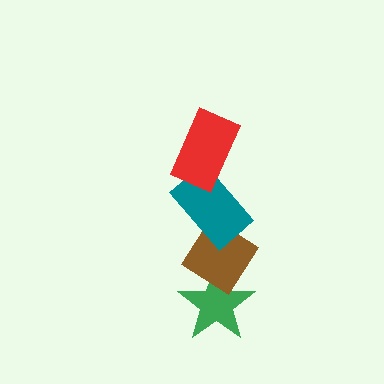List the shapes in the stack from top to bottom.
From top to bottom: the red rectangle, the teal rectangle, the brown diamond, the green star.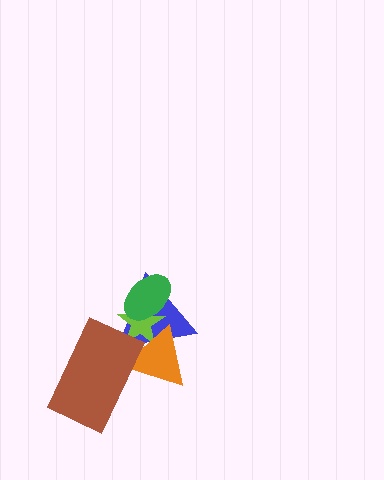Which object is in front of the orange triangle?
The brown rectangle is in front of the orange triangle.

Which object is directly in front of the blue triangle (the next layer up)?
The lime star is directly in front of the blue triangle.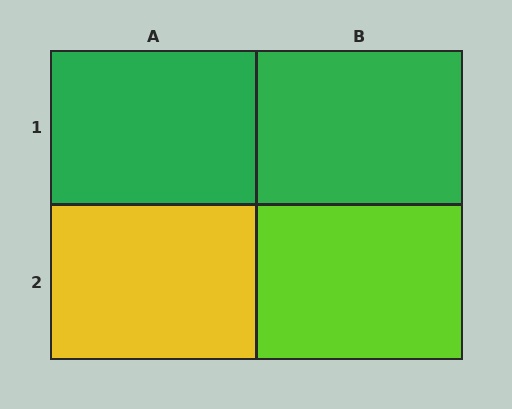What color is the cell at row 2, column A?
Yellow.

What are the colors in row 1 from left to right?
Green, green.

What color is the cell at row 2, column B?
Lime.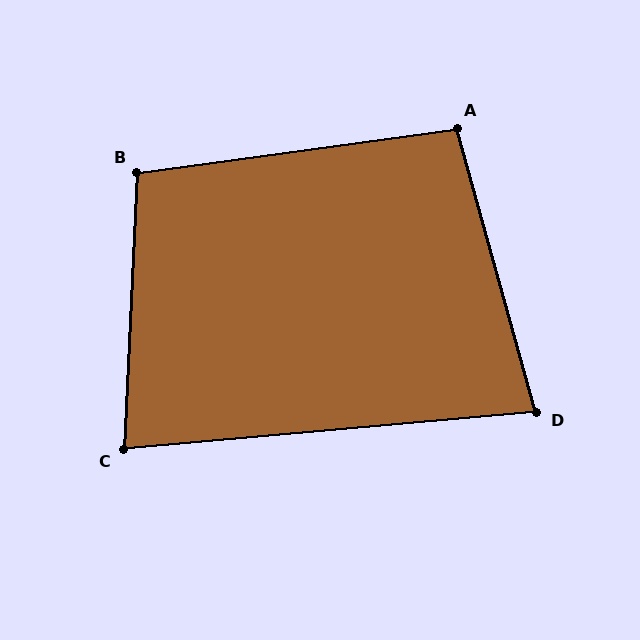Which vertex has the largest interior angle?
B, at approximately 100 degrees.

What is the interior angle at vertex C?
Approximately 82 degrees (acute).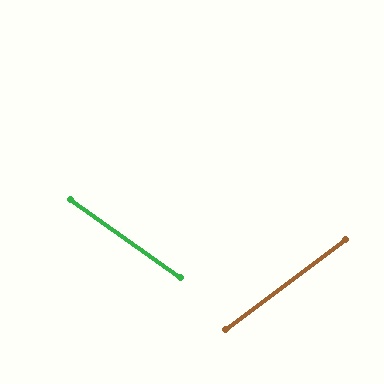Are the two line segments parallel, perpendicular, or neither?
Neither parallel nor perpendicular — they differ by about 72°.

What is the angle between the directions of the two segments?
Approximately 72 degrees.